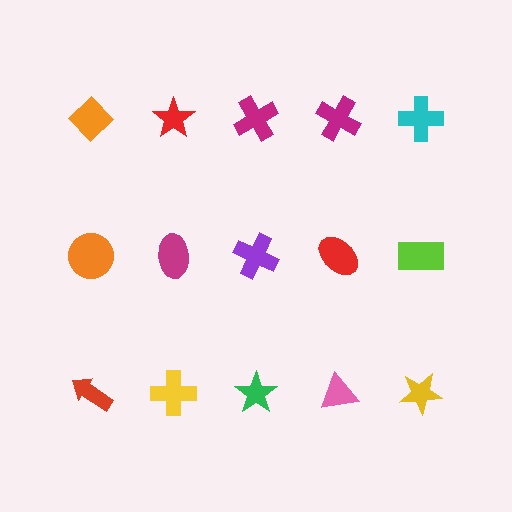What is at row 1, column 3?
A magenta cross.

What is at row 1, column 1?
An orange diamond.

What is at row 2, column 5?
A lime rectangle.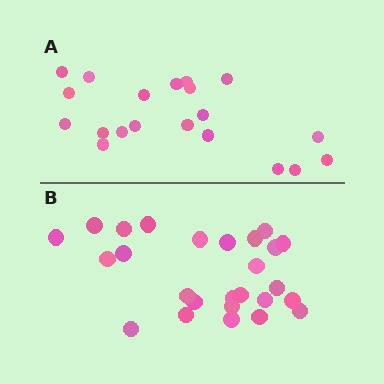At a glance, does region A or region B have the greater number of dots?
Region B (the bottom region) has more dots.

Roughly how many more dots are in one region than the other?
Region B has about 6 more dots than region A.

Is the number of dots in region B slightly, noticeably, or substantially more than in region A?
Region B has noticeably more, but not dramatically so. The ratio is roughly 1.3 to 1.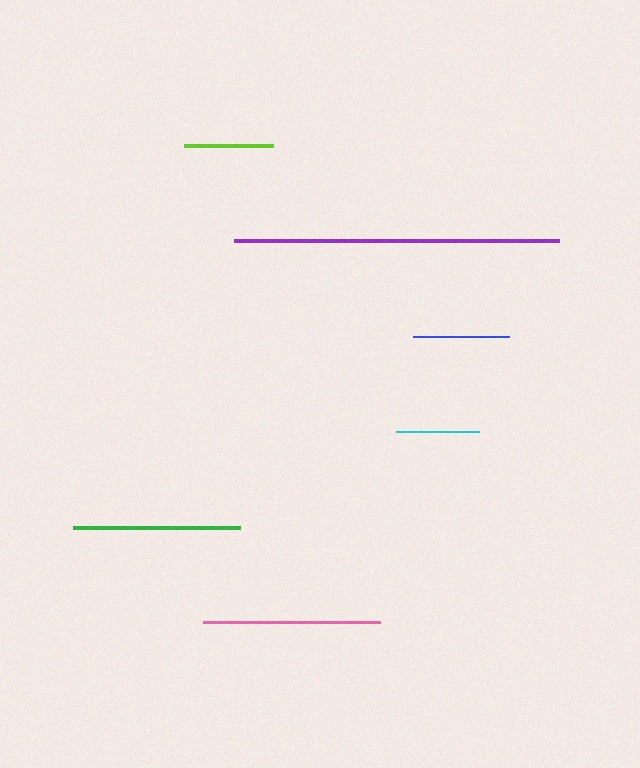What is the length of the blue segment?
The blue segment is approximately 97 pixels long.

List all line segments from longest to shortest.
From longest to shortest: purple, pink, green, blue, lime, cyan.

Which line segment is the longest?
The purple line is the longest at approximately 326 pixels.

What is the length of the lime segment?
The lime segment is approximately 89 pixels long.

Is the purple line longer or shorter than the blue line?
The purple line is longer than the blue line.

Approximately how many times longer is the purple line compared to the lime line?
The purple line is approximately 3.7 times the length of the lime line.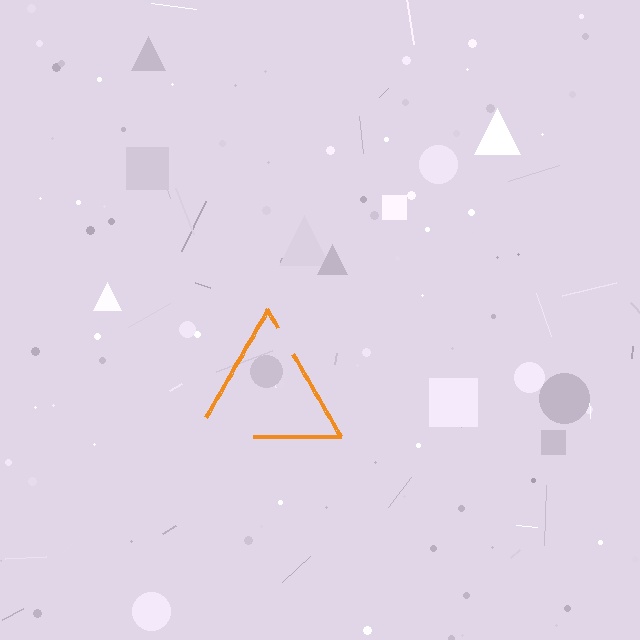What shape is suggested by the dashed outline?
The dashed outline suggests a triangle.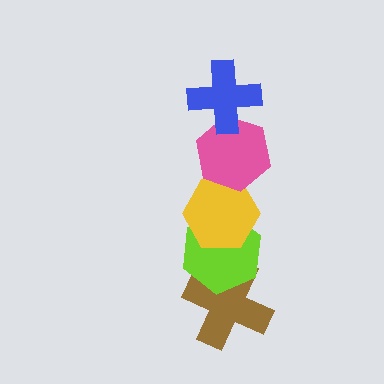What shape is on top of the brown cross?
The lime hexagon is on top of the brown cross.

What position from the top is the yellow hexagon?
The yellow hexagon is 3rd from the top.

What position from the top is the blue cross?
The blue cross is 1st from the top.